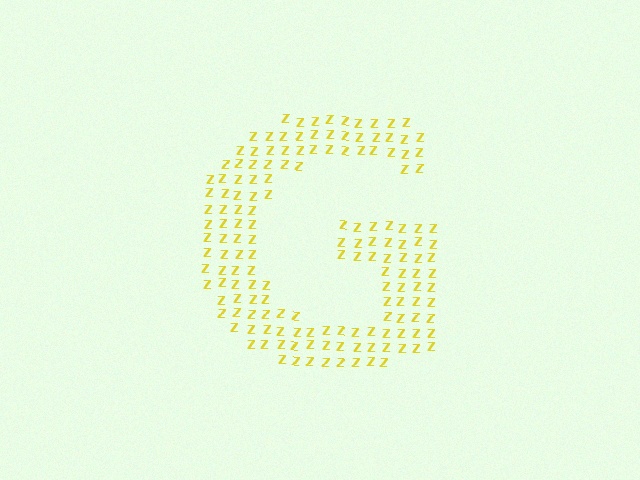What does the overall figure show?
The overall figure shows the letter G.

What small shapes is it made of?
It is made of small letter Z's.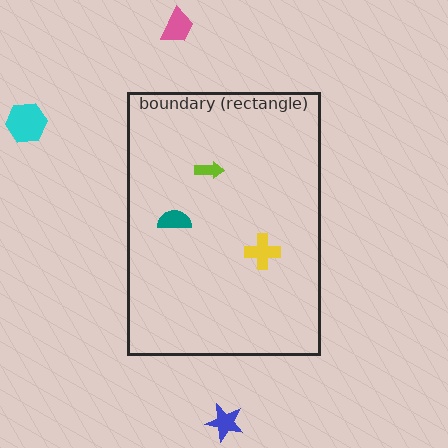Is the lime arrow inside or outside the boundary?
Inside.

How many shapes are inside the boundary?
3 inside, 3 outside.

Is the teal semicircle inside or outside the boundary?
Inside.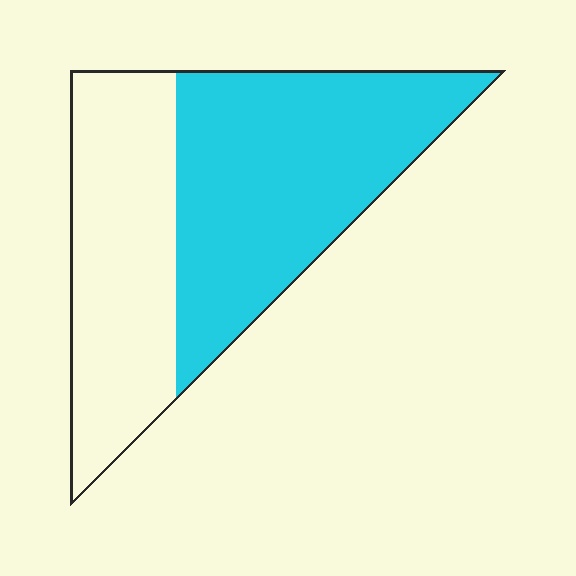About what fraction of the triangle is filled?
About three fifths (3/5).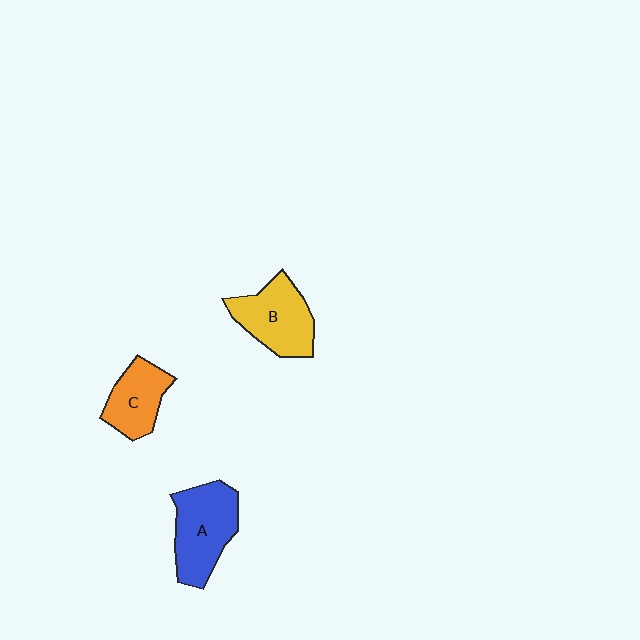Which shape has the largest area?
Shape A (blue).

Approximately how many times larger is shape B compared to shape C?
Approximately 1.3 times.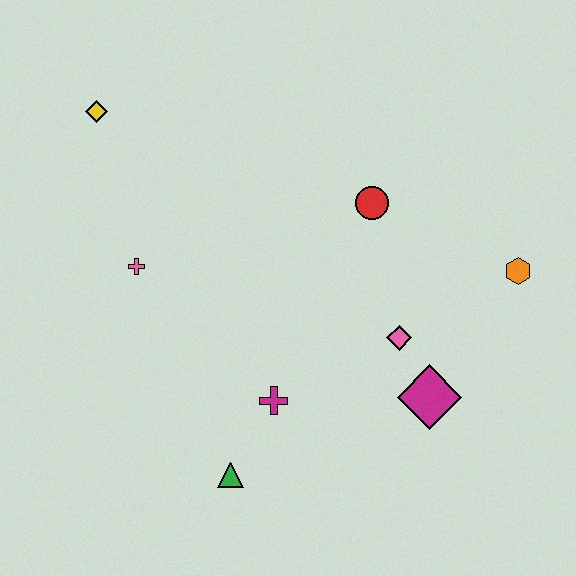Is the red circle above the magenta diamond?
Yes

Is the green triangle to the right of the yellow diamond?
Yes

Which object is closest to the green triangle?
The magenta cross is closest to the green triangle.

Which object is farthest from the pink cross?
The orange hexagon is farthest from the pink cross.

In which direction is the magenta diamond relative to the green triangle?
The magenta diamond is to the right of the green triangle.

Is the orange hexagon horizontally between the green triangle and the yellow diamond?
No